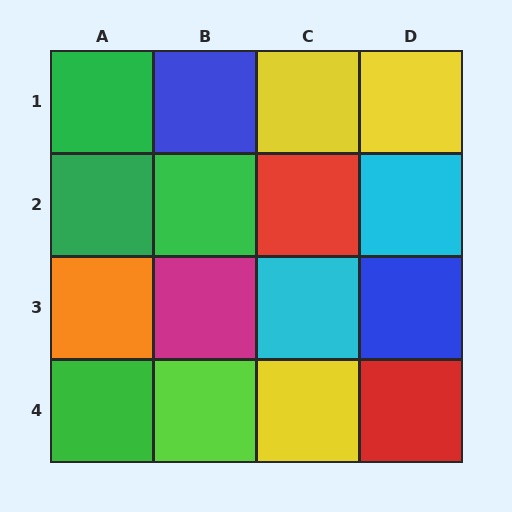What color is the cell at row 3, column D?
Blue.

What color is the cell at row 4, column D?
Red.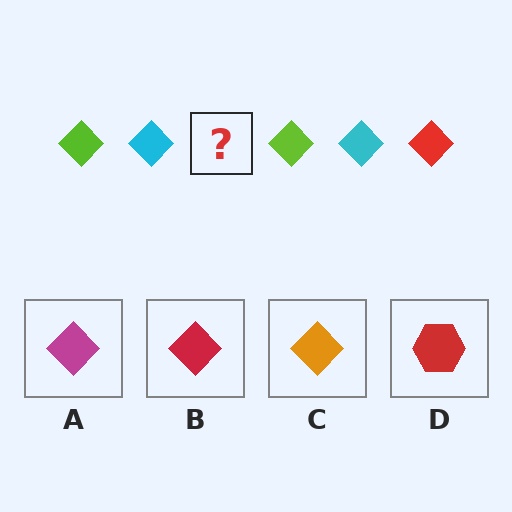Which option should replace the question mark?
Option B.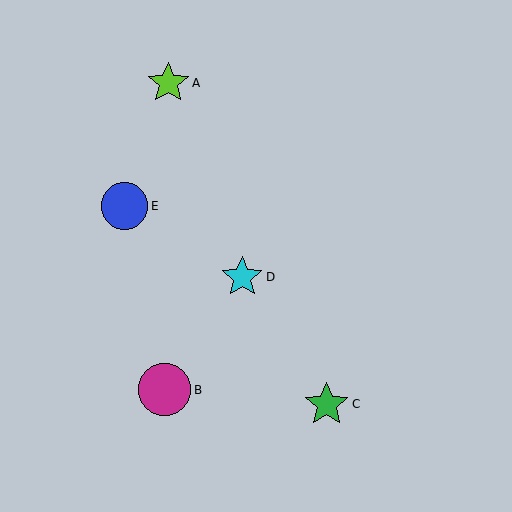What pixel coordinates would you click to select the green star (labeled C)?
Click at (327, 404) to select the green star C.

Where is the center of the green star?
The center of the green star is at (327, 404).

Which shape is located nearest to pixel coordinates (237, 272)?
The cyan star (labeled D) at (242, 277) is nearest to that location.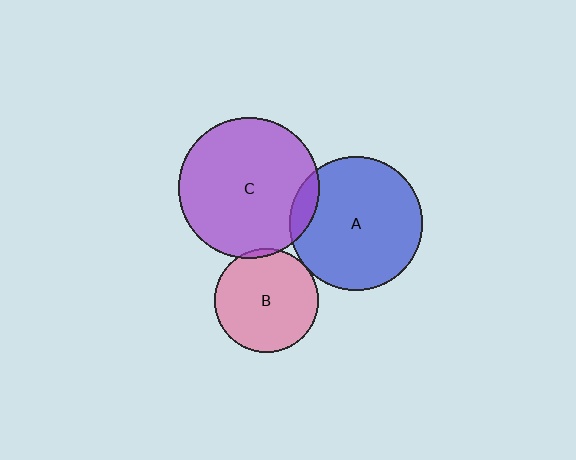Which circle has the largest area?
Circle C (purple).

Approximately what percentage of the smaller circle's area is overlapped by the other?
Approximately 5%.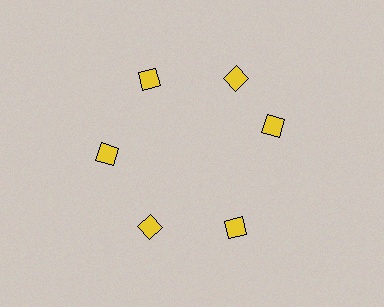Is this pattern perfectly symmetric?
No. The 6 yellow diamonds are arranged in a ring, but one element near the 3 o'clock position is rotated out of alignment along the ring, breaking the 6-fold rotational symmetry.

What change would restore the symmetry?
The symmetry would be restored by rotating it back into even spacing with its neighbors so that all 6 diamonds sit at equal angles and equal distance from the center.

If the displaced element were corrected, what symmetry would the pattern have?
It would have 6-fold rotational symmetry — the pattern would map onto itself every 60 degrees.